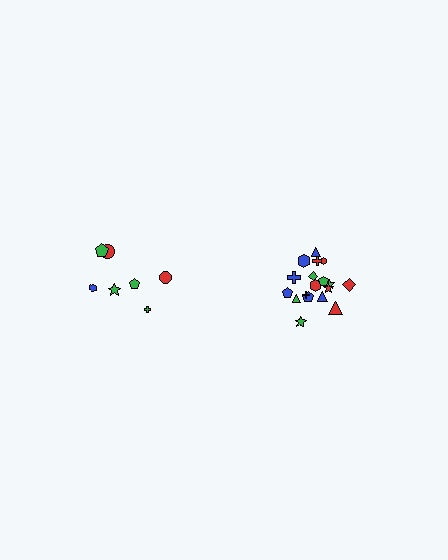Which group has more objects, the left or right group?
The right group.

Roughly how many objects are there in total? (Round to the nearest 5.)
Roughly 25 objects in total.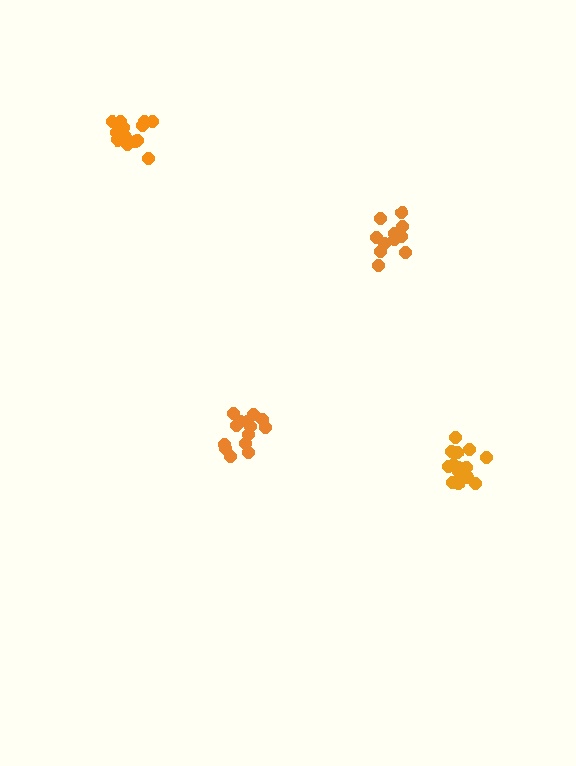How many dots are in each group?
Group 1: 14 dots, Group 2: 14 dots, Group 3: 12 dots, Group 4: 16 dots (56 total).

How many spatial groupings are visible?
There are 4 spatial groupings.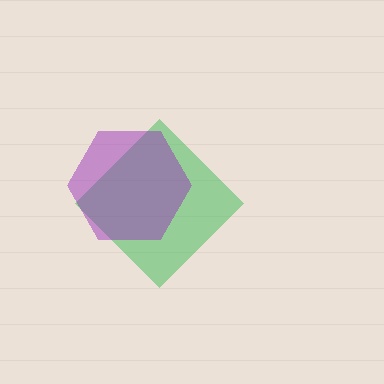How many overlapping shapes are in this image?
There are 2 overlapping shapes in the image.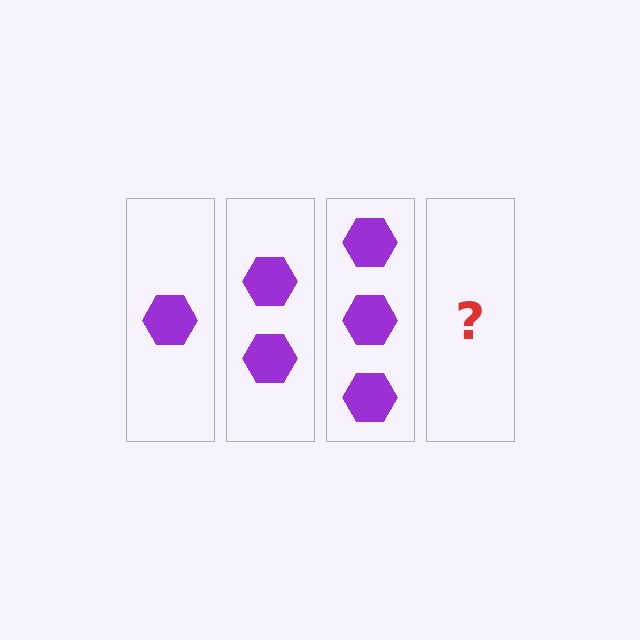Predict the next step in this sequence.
The next step is 4 hexagons.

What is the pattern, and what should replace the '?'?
The pattern is that each step adds one more hexagon. The '?' should be 4 hexagons.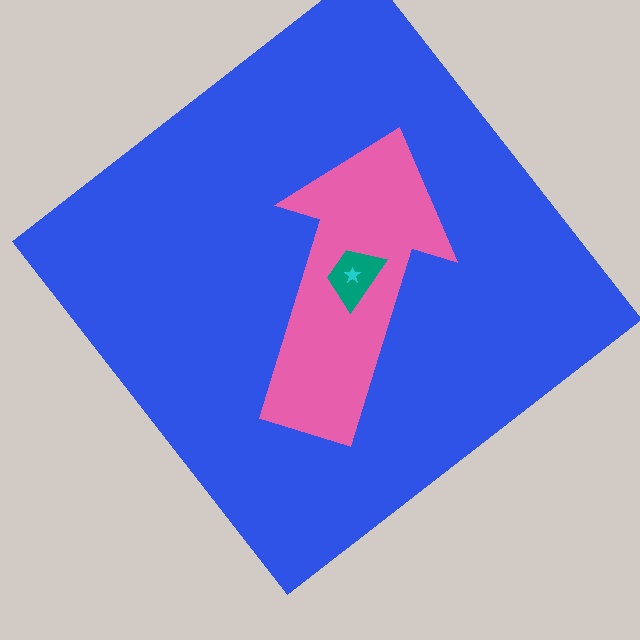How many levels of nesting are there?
4.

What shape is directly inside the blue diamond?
The pink arrow.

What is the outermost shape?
The blue diamond.